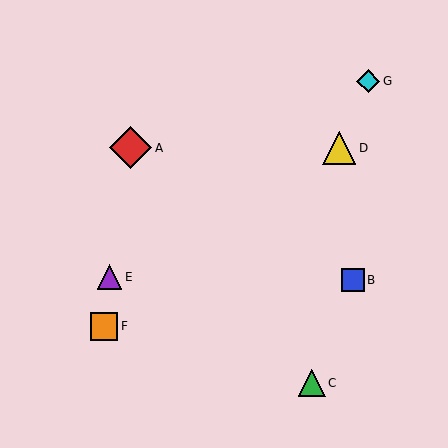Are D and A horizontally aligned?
Yes, both are at y≈148.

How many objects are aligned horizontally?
2 objects (A, D) are aligned horizontally.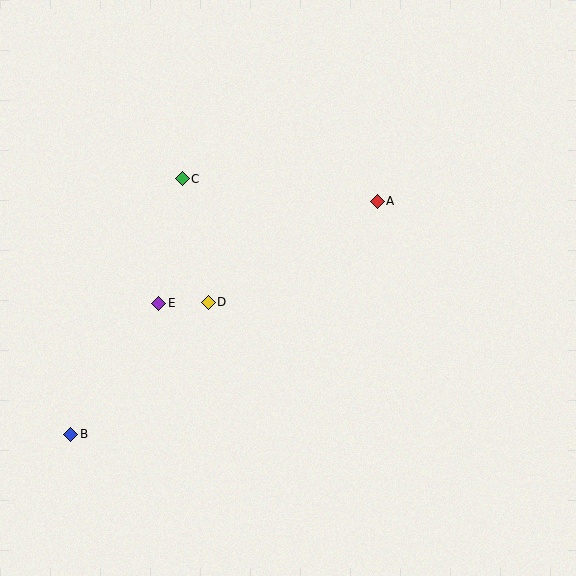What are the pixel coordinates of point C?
Point C is at (182, 179).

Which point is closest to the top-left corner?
Point C is closest to the top-left corner.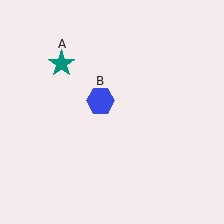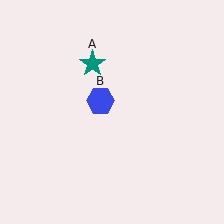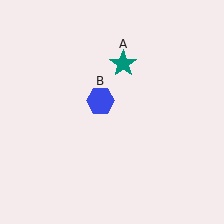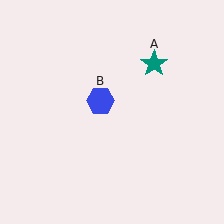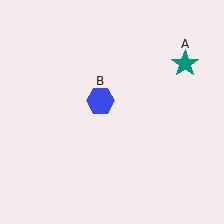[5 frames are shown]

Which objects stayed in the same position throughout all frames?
Blue hexagon (object B) remained stationary.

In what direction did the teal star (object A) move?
The teal star (object A) moved right.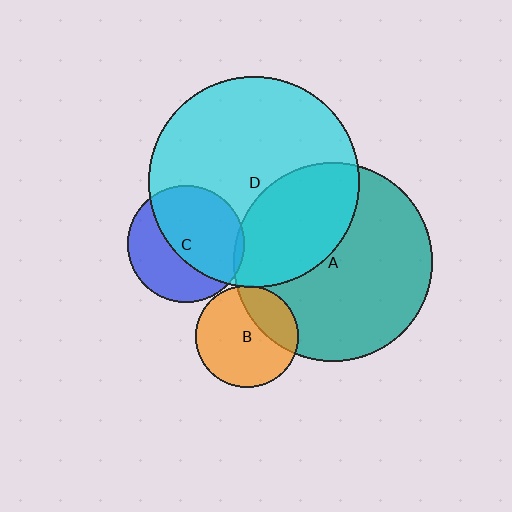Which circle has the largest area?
Circle D (cyan).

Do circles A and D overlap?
Yes.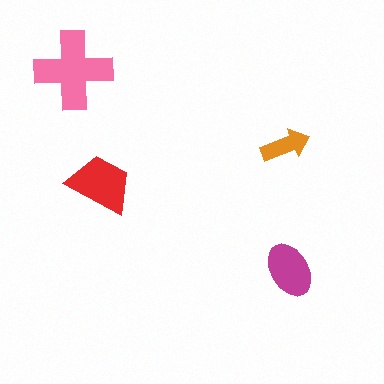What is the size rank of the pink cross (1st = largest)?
1st.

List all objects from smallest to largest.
The orange arrow, the magenta ellipse, the red trapezoid, the pink cross.